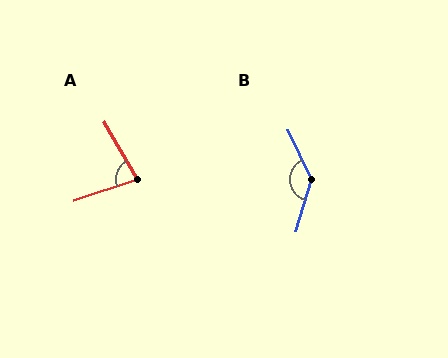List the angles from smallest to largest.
A (79°), B (138°).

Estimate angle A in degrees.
Approximately 79 degrees.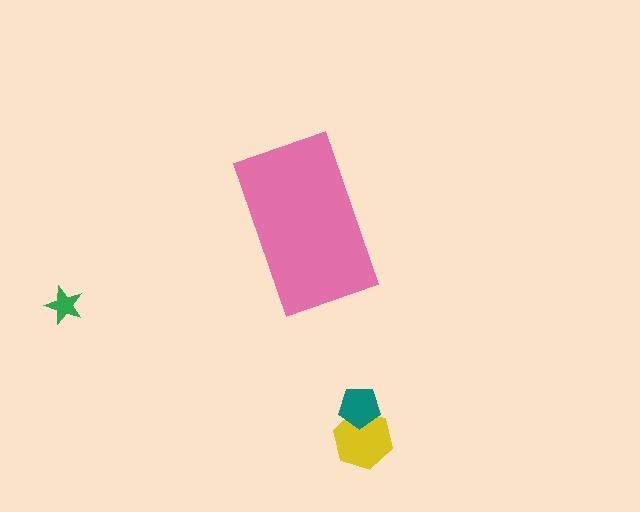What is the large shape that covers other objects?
A pink rectangle.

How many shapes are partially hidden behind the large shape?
0 shapes are partially hidden.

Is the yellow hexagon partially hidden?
No, the yellow hexagon is fully visible.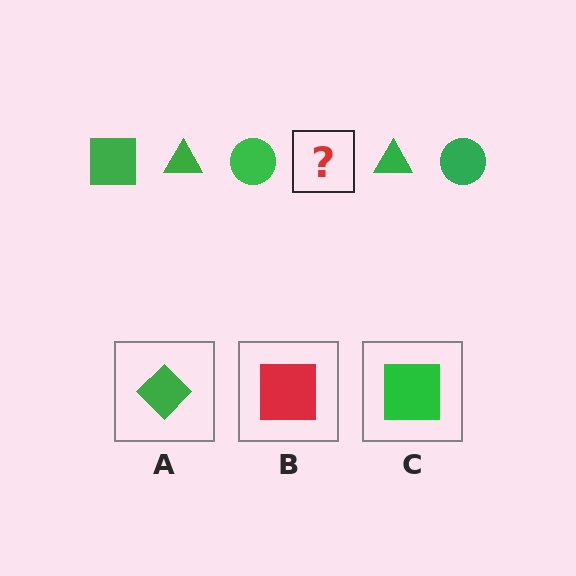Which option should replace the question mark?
Option C.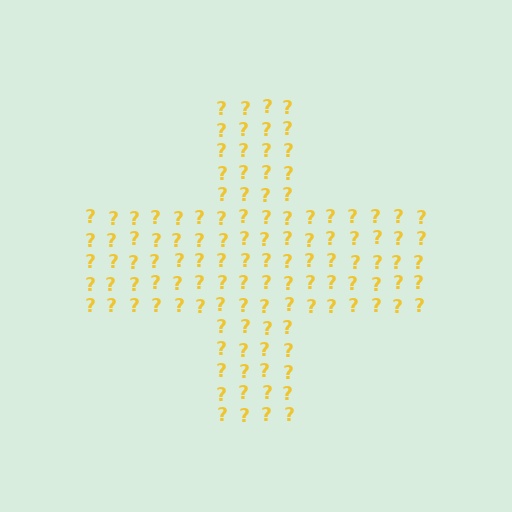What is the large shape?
The large shape is a cross.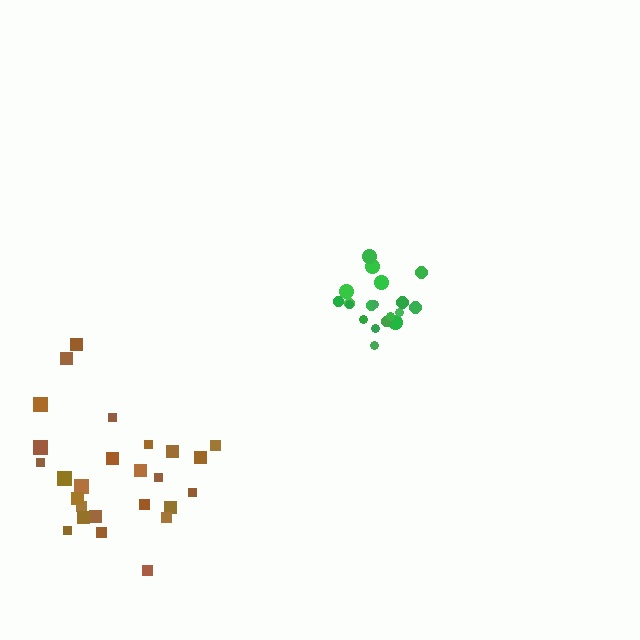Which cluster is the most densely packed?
Green.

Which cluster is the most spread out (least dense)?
Brown.